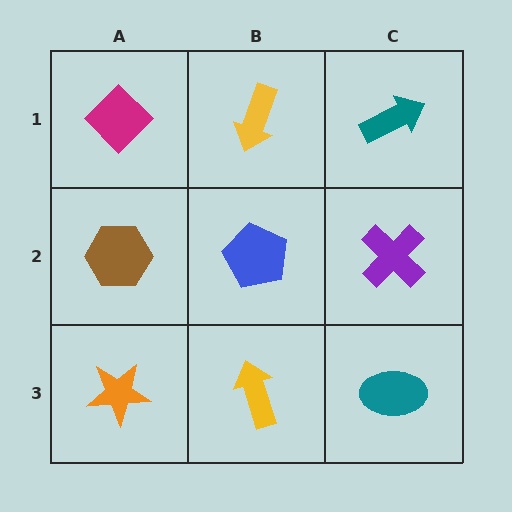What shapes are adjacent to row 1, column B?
A blue pentagon (row 2, column B), a magenta diamond (row 1, column A), a teal arrow (row 1, column C).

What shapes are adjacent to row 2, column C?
A teal arrow (row 1, column C), a teal ellipse (row 3, column C), a blue pentagon (row 2, column B).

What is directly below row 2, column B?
A yellow arrow.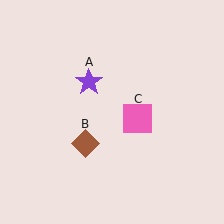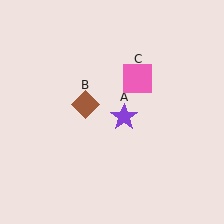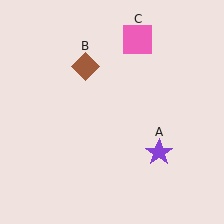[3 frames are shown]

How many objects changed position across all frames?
3 objects changed position: purple star (object A), brown diamond (object B), pink square (object C).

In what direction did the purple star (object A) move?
The purple star (object A) moved down and to the right.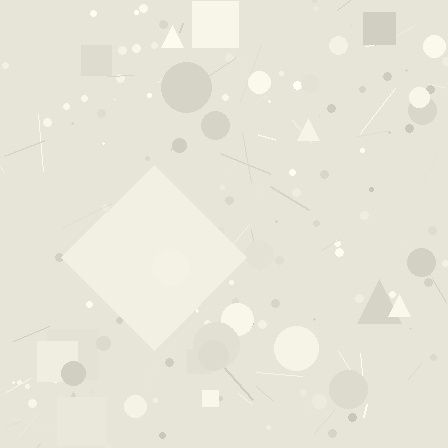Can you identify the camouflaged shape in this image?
The camouflaged shape is a diamond.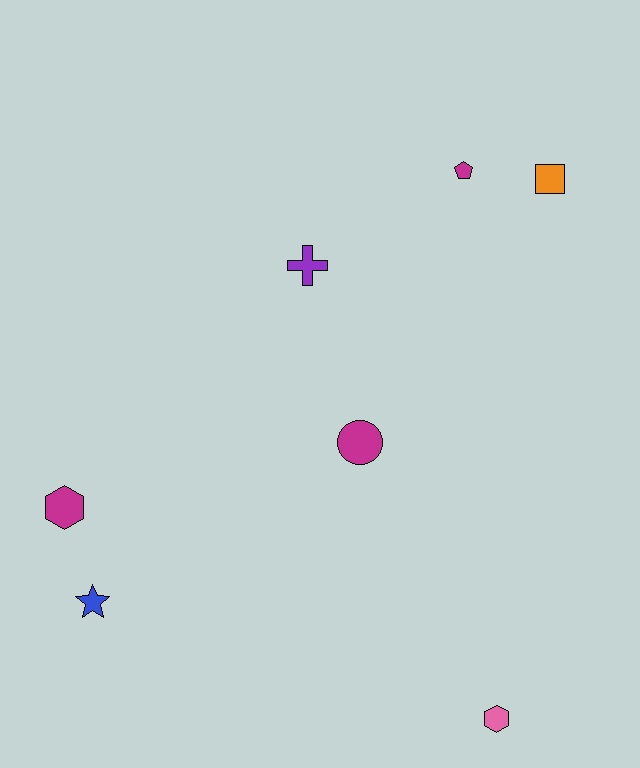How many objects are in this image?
There are 7 objects.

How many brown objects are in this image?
There are no brown objects.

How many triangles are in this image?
There are no triangles.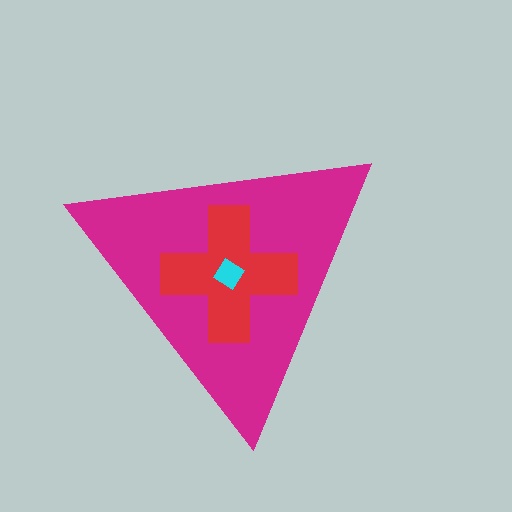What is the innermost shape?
The cyan diamond.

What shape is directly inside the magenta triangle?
The red cross.